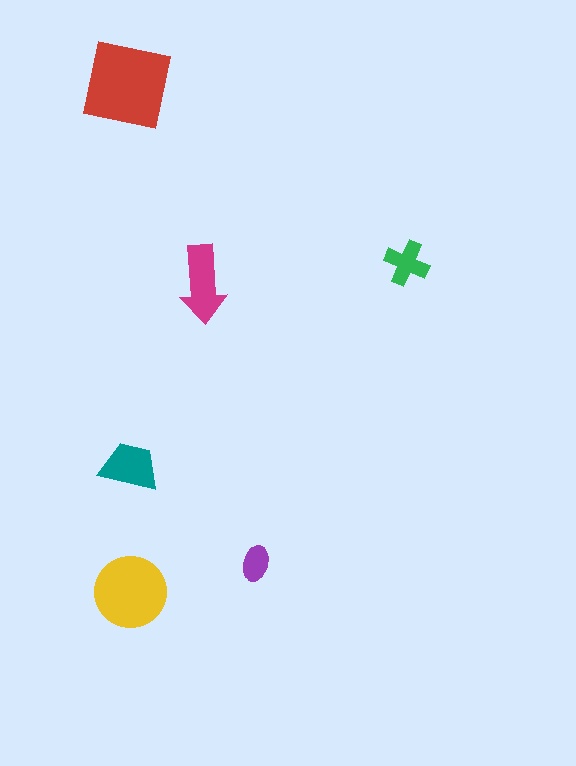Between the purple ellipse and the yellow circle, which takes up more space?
The yellow circle.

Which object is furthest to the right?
The green cross is rightmost.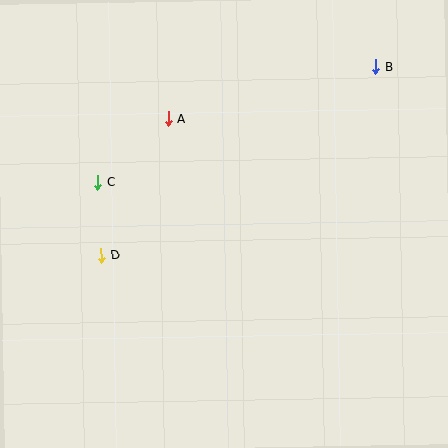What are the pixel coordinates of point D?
Point D is at (101, 255).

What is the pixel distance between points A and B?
The distance between A and B is 214 pixels.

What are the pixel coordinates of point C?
Point C is at (98, 182).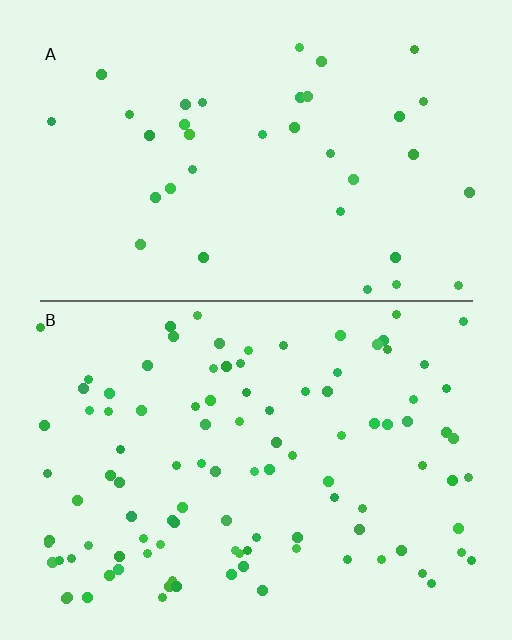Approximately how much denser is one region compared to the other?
Approximately 2.9× — region B over region A.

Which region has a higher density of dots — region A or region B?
B (the bottom).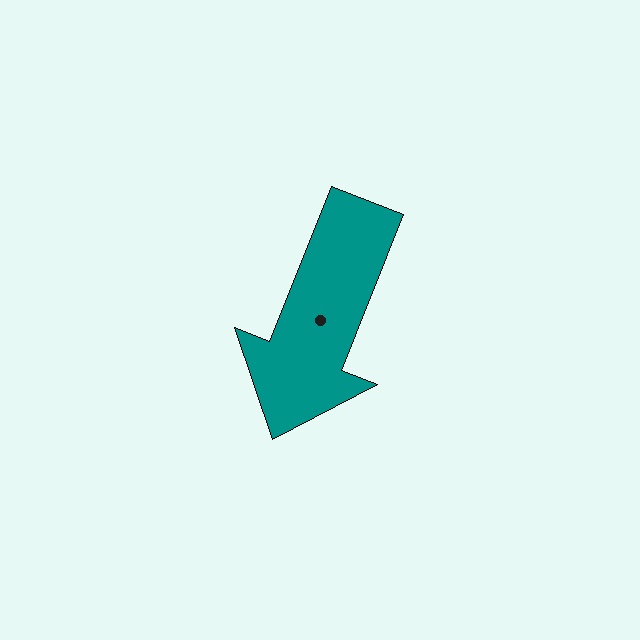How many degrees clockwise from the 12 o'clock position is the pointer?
Approximately 202 degrees.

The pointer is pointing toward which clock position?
Roughly 7 o'clock.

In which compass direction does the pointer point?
South.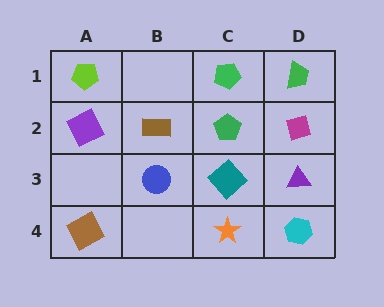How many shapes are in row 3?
3 shapes.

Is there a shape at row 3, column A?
No, that cell is empty.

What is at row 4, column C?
An orange star.